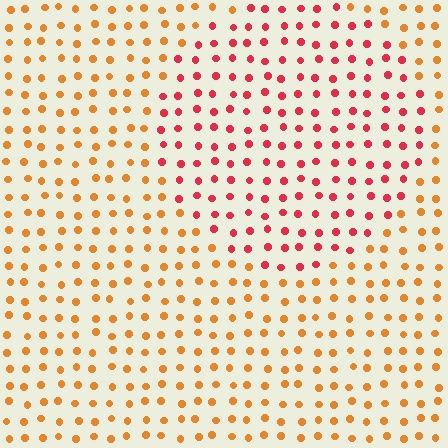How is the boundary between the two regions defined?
The boundary is defined purely by a slight shift in hue (about 40 degrees). Spacing, size, and orientation are identical on both sides.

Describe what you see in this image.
The image is filled with small orange elements in a uniform arrangement. A circle-shaped region is visible where the elements are tinted to a slightly different hue, forming a subtle color boundary.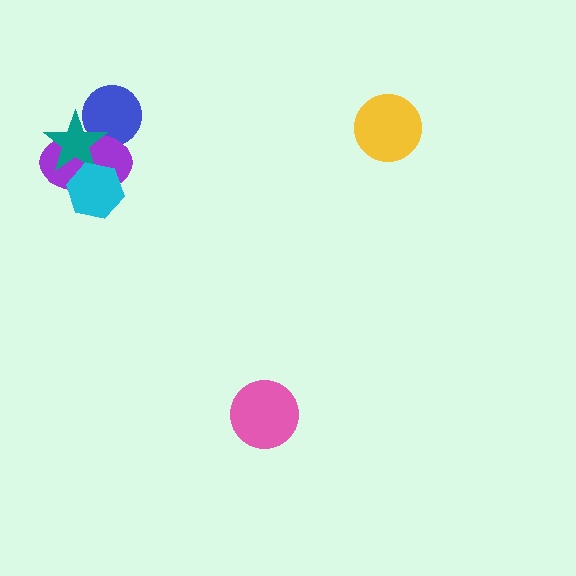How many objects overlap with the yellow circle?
0 objects overlap with the yellow circle.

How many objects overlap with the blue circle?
2 objects overlap with the blue circle.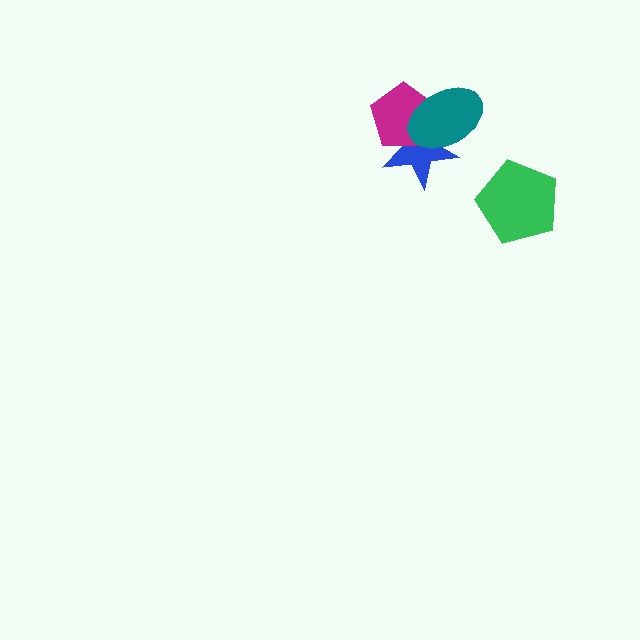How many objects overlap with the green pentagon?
0 objects overlap with the green pentagon.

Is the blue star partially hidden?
Yes, it is partially covered by another shape.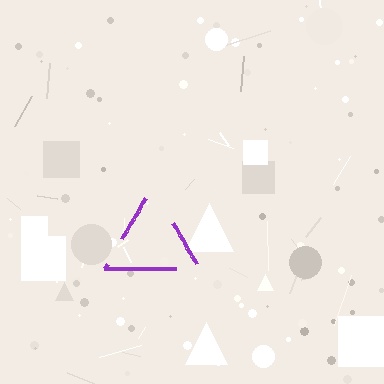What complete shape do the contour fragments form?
The contour fragments form a triangle.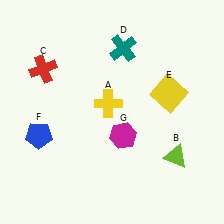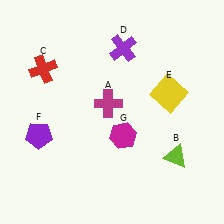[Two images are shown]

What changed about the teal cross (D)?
In Image 1, D is teal. In Image 2, it changed to purple.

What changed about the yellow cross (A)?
In Image 1, A is yellow. In Image 2, it changed to magenta.